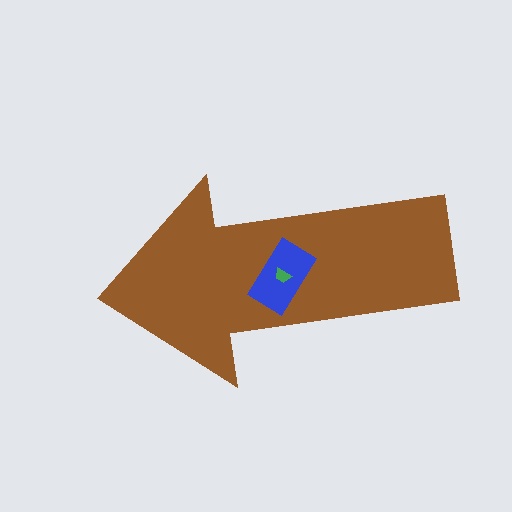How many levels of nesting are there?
3.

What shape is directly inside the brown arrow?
The blue rectangle.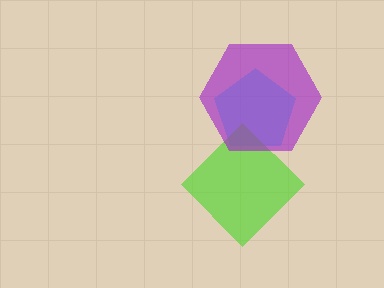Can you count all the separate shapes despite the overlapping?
Yes, there are 3 separate shapes.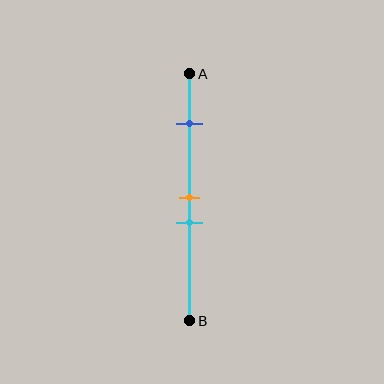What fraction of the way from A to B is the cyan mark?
The cyan mark is approximately 60% (0.6) of the way from A to B.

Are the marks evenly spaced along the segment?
No, the marks are not evenly spaced.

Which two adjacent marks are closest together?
The orange and cyan marks are the closest adjacent pair.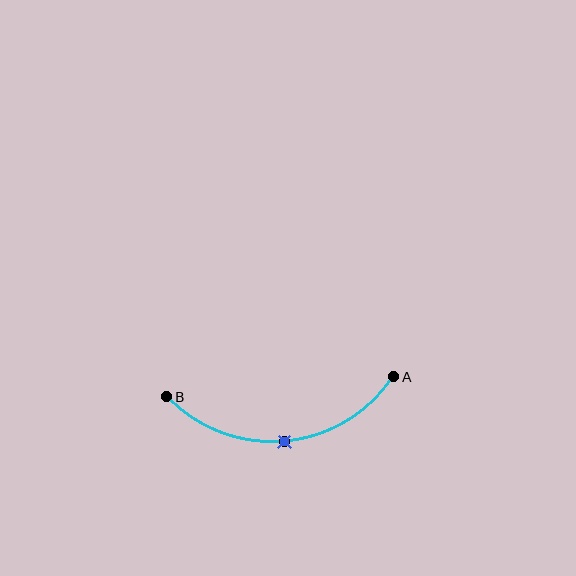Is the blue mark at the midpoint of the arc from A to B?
Yes. The blue mark lies on the arc at equal arc-length from both A and B — it is the arc midpoint.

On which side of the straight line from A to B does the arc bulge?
The arc bulges below the straight line connecting A and B.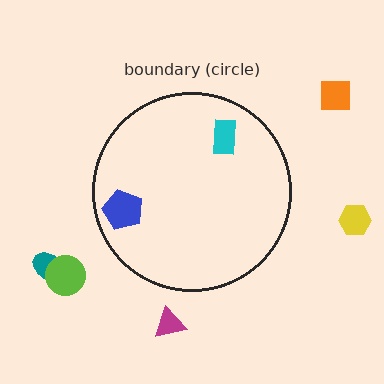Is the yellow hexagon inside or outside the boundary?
Outside.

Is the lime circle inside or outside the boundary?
Outside.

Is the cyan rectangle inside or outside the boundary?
Inside.